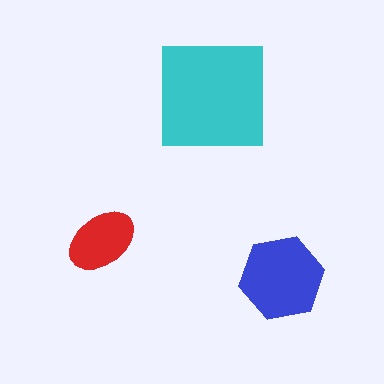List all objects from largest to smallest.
The cyan square, the blue hexagon, the red ellipse.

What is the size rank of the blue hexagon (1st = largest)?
2nd.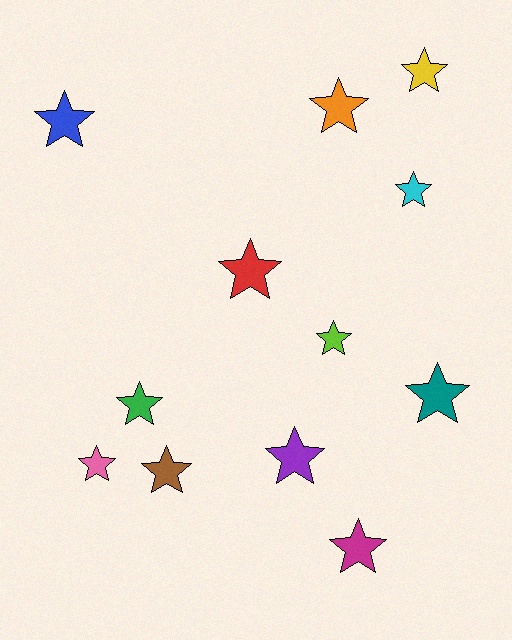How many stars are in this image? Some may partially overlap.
There are 12 stars.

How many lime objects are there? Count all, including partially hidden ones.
There is 1 lime object.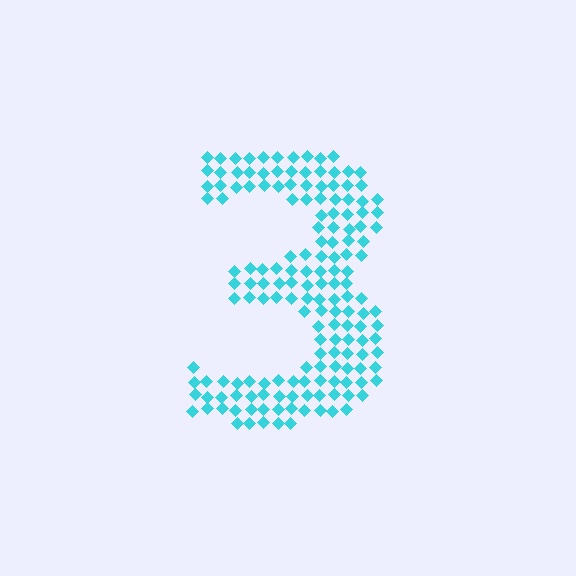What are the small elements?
The small elements are diamonds.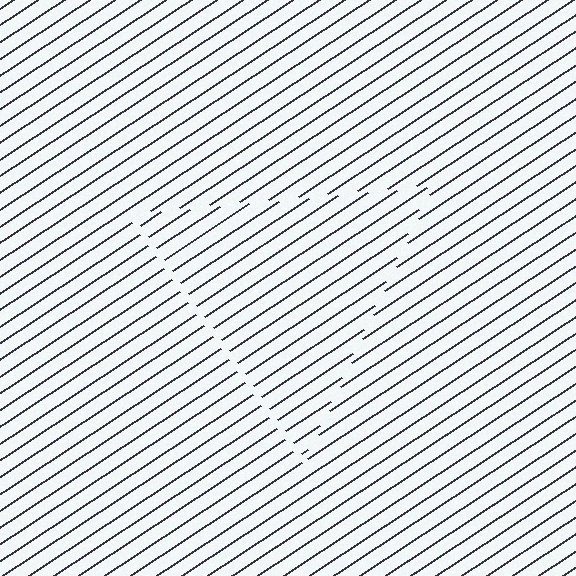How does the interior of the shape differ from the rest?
The interior of the shape contains the same grating, shifted by half a period — the contour is defined by the phase discontinuity where line-ends from the inner and outer gratings abut.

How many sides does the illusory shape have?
3 sides — the line-ends trace a triangle.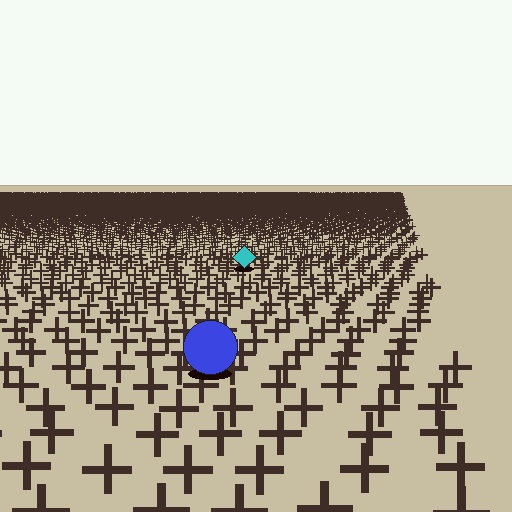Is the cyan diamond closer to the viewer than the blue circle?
No. The blue circle is closer — you can tell from the texture gradient: the ground texture is coarser near it.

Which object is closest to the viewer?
The blue circle is closest. The texture marks near it are larger and more spread out.